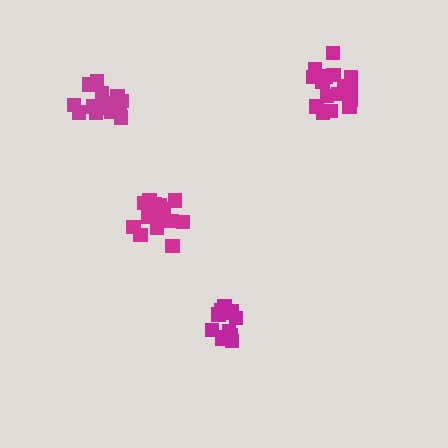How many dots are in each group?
Group 1: 15 dots, Group 2: 16 dots, Group 3: 17 dots, Group 4: 12 dots (60 total).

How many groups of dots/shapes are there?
There are 4 groups.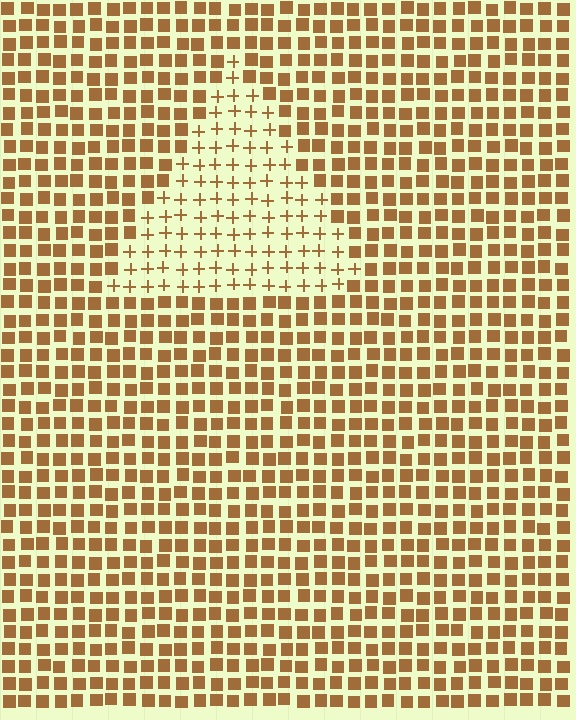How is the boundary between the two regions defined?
The boundary is defined by a change in element shape: plus signs inside vs. squares outside. All elements share the same color and spacing.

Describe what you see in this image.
The image is filled with small brown elements arranged in a uniform grid. A triangle-shaped region contains plus signs, while the surrounding area contains squares. The boundary is defined purely by the change in element shape.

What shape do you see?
I see a triangle.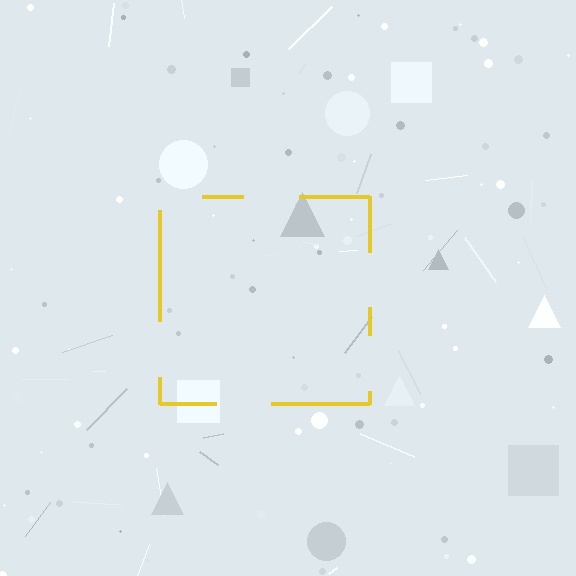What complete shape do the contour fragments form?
The contour fragments form a square.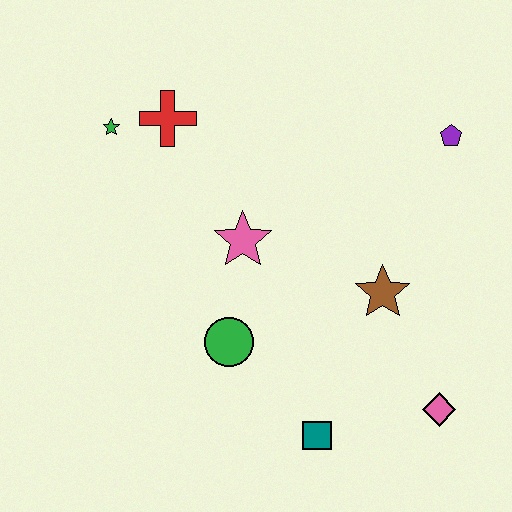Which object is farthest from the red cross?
The pink diamond is farthest from the red cross.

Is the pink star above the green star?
No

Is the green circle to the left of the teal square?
Yes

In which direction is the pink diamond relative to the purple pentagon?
The pink diamond is below the purple pentagon.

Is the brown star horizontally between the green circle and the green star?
No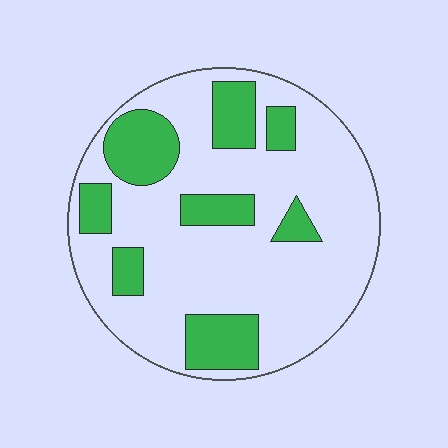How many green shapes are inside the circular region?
8.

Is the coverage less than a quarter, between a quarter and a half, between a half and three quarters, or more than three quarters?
Between a quarter and a half.